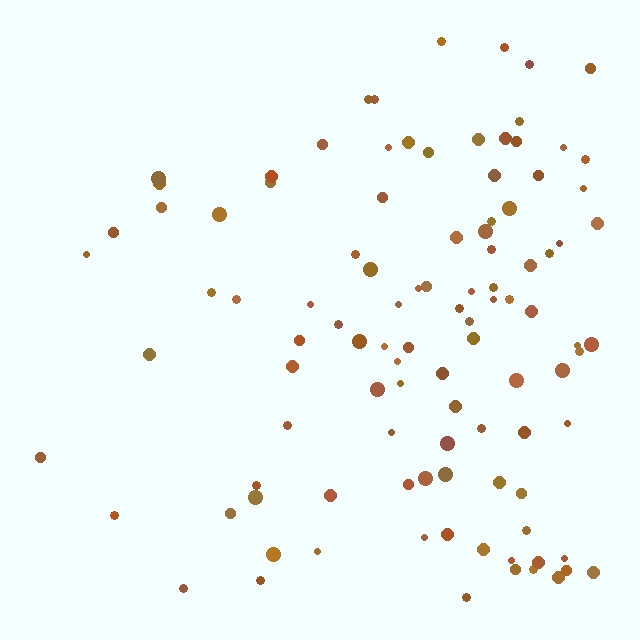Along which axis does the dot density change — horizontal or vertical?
Horizontal.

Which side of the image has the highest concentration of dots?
The right.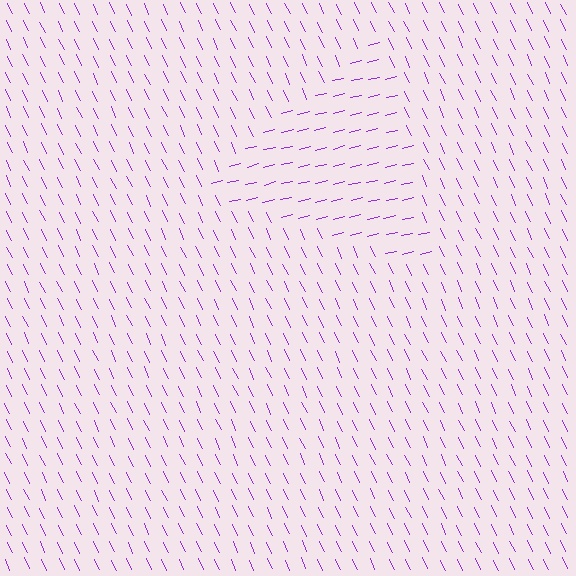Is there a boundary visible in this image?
Yes, there is a texture boundary formed by a change in line orientation.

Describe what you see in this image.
The image is filled with small purple line segments. A triangle region in the image has lines oriented differently from the surrounding lines, creating a visible texture boundary.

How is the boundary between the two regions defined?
The boundary is defined purely by a change in line orientation (approximately 78 degrees difference). All lines are the same color and thickness.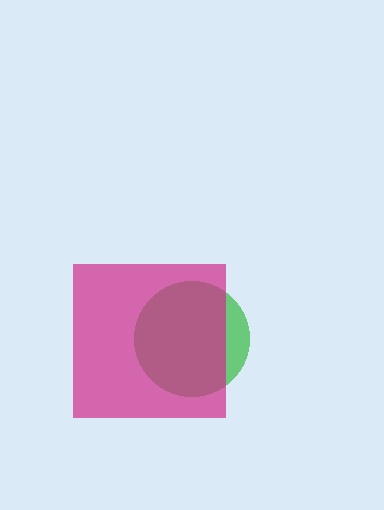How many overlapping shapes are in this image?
There are 2 overlapping shapes in the image.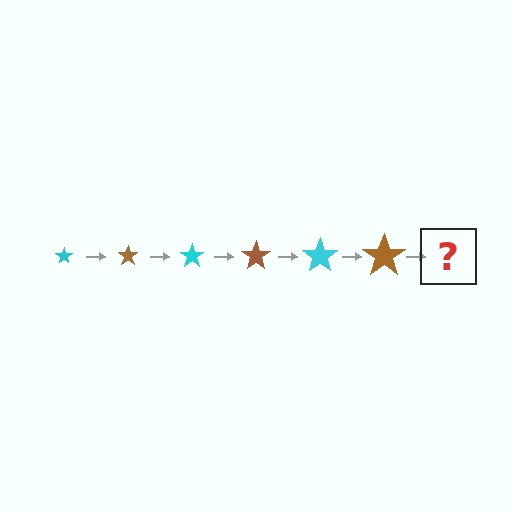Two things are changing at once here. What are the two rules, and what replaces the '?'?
The two rules are that the star grows larger each step and the color cycles through cyan and brown. The '?' should be a cyan star, larger than the previous one.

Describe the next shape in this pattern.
It should be a cyan star, larger than the previous one.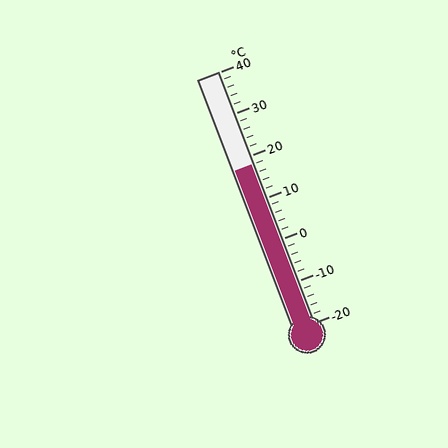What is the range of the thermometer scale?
The thermometer scale ranges from -20°C to 40°C.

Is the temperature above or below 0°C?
The temperature is above 0°C.